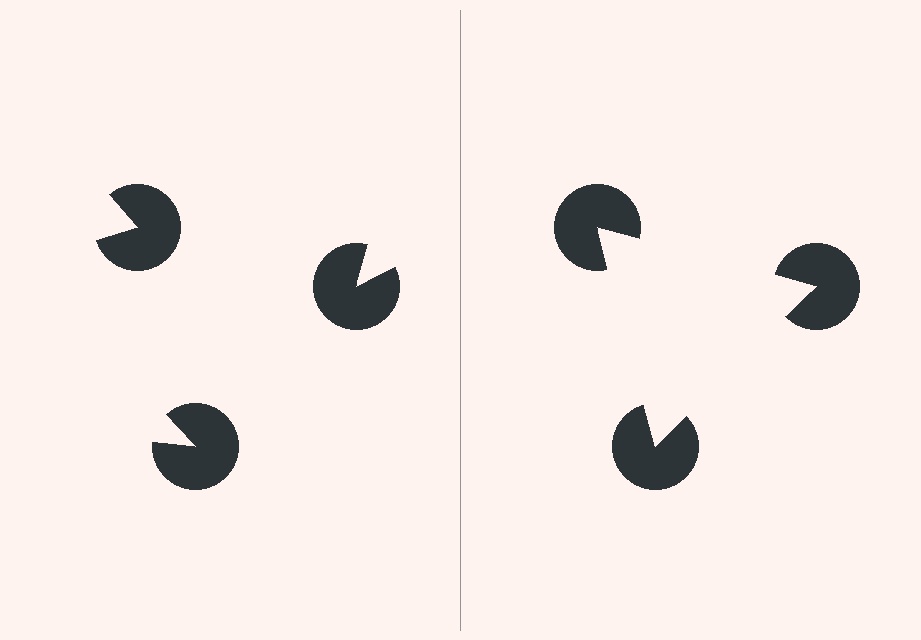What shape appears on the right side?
An illusory triangle.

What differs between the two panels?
The pac-man discs are positioned identically on both sides; only the wedge orientations differ. On the right they align to a triangle; on the left they are misaligned.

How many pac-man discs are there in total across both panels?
6 — 3 on each side.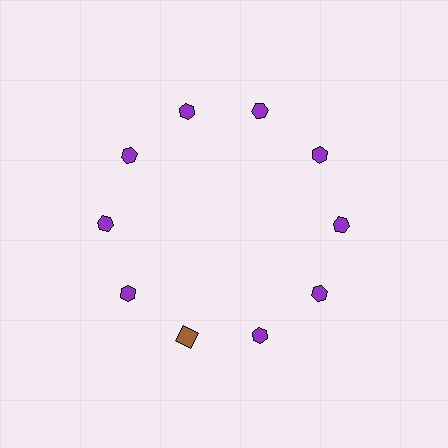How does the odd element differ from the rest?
It differs in both color (brown instead of purple) and shape (square instead of hexagon).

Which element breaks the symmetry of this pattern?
The brown square at roughly the 7 o'clock position breaks the symmetry. All other shapes are purple hexagons.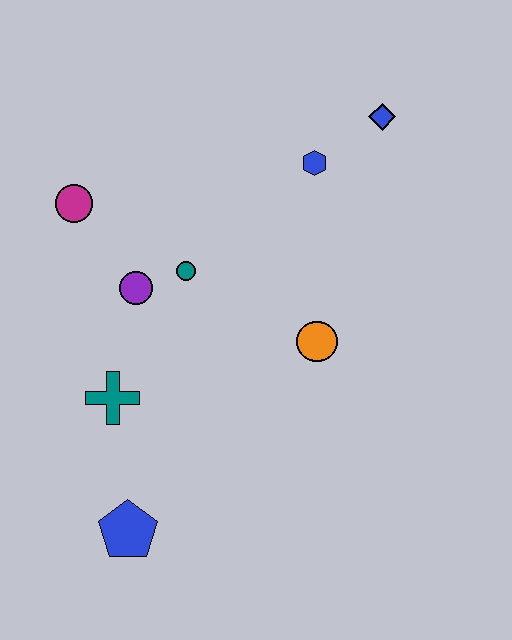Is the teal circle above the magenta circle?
No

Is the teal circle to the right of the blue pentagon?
Yes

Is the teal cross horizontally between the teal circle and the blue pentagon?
No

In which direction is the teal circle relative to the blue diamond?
The teal circle is to the left of the blue diamond.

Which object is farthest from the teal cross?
The blue diamond is farthest from the teal cross.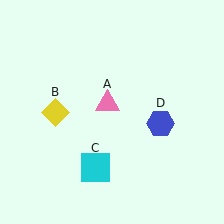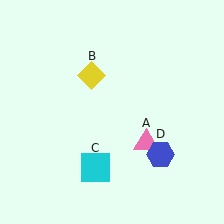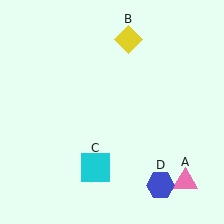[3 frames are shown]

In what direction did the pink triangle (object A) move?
The pink triangle (object A) moved down and to the right.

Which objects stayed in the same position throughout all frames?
Cyan square (object C) remained stationary.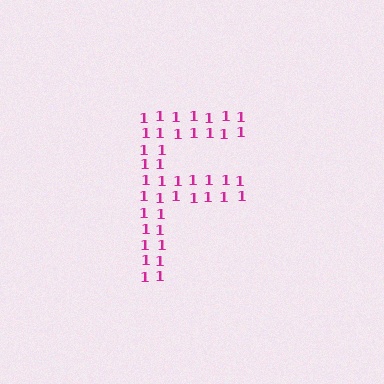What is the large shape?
The large shape is the letter F.